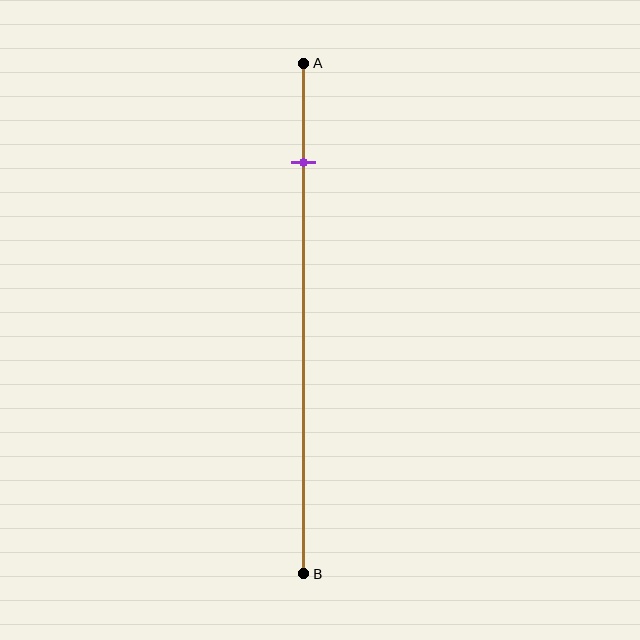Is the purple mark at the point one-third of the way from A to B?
No, the mark is at about 20% from A, not at the 33% one-third point.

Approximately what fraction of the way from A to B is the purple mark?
The purple mark is approximately 20% of the way from A to B.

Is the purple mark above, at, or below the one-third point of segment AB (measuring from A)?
The purple mark is above the one-third point of segment AB.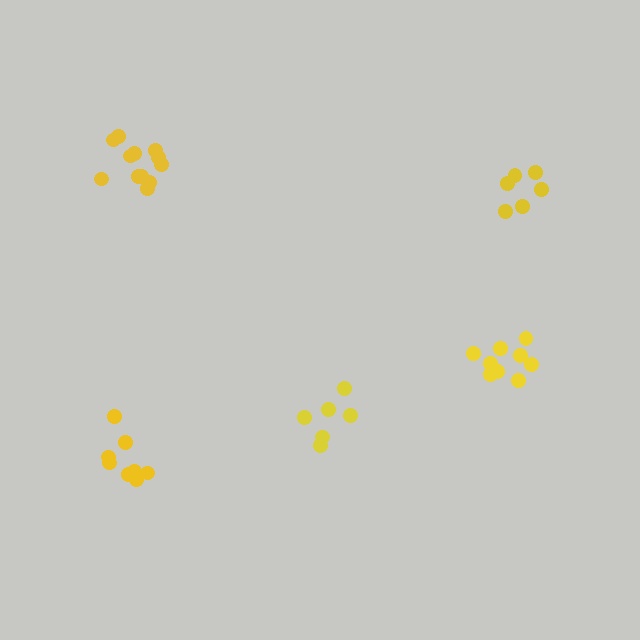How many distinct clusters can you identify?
There are 5 distinct clusters.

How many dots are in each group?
Group 1: 6 dots, Group 2: 9 dots, Group 3: 9 dots, Group 4: 12 dots, Group 5: 6 dots (42 total).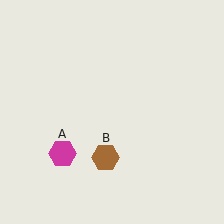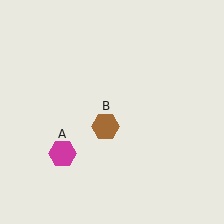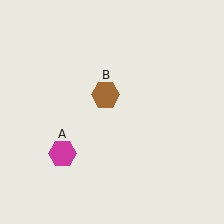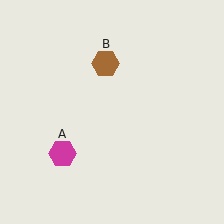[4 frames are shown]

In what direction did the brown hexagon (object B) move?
The brown hexagon (object B) moved up.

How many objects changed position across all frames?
1 object changed position: brown hexagon (object B).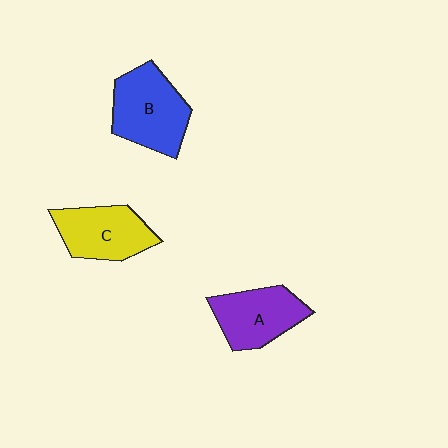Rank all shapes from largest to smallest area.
From largest to smallest: B (blue), C (yellow), A (purple).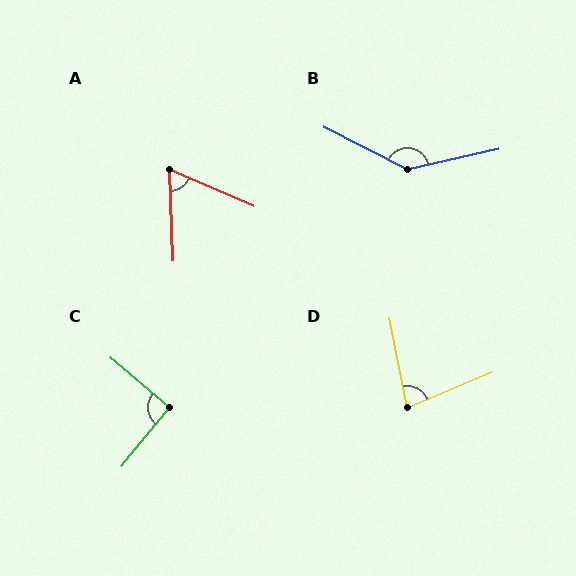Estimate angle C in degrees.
Approximately 91 degrees.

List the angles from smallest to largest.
A (65°), D (78°), C (91°), B (140°).